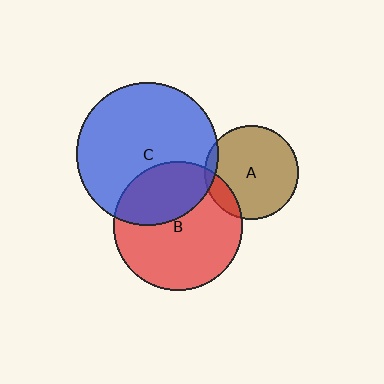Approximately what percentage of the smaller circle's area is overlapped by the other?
Approximately 5%.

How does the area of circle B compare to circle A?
Approximately 1.9 times.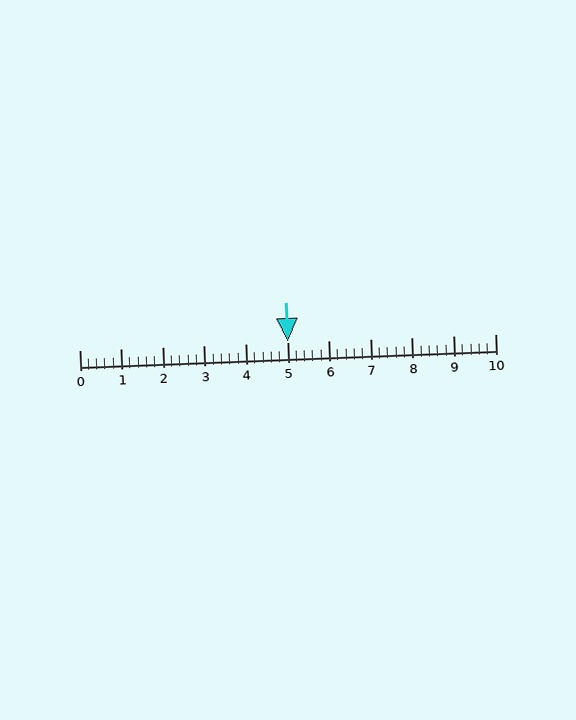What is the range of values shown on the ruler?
The ruler shows values from 0 to 10.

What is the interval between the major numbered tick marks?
The major tick marks are spaced 1 units apart.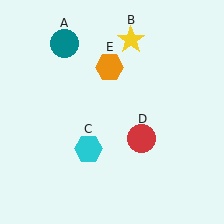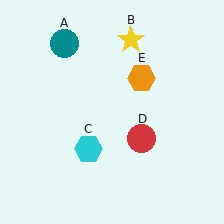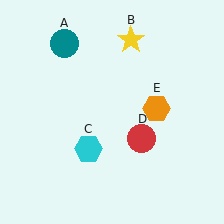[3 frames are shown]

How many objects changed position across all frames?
1 object changed position: orange hexagon (object E).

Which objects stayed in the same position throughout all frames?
Teal circle (object A) and yellow star (object B) and cyan hexagon (object C) and red circle (object D) remained stationary.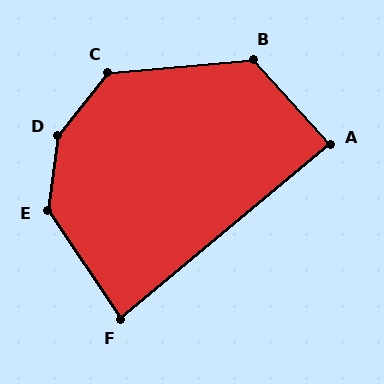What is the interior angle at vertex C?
Approximately 134 degrees (obtuse).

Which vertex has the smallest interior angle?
F, at approximately 84 degrees.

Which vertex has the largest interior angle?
D, at approximately 149 degrees.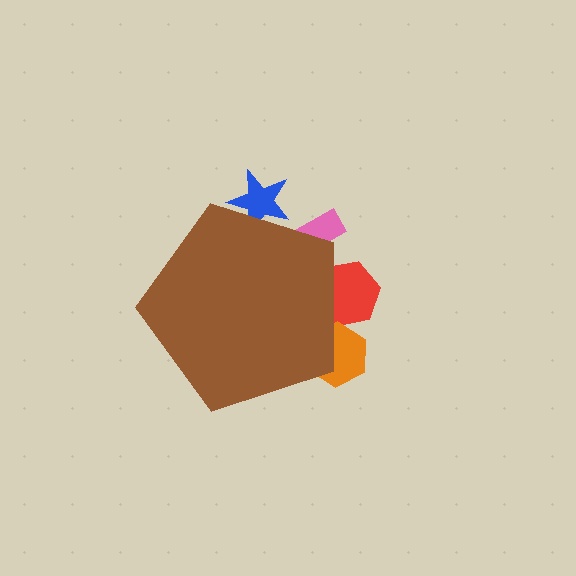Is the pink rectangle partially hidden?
Yes, the pink rectangle is partially hidden behind the brown pentagon.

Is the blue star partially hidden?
Yes, the blue star is partially hidden behind the brown pentagon.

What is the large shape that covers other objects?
A brown pentagon.